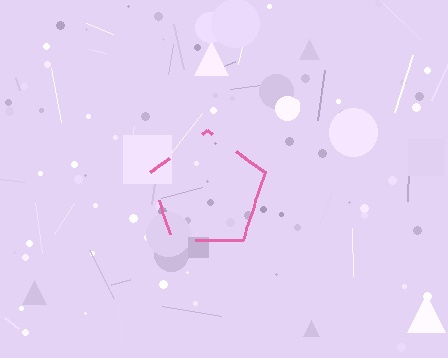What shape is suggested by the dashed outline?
The dashed outline suggests a pentagon.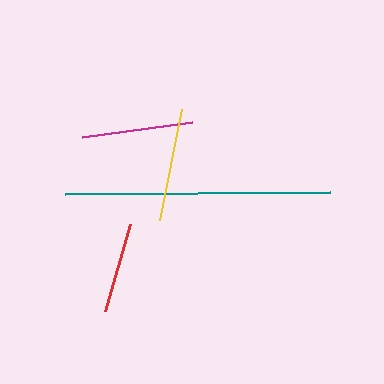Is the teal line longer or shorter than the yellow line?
The teal line is longer than the yellow line.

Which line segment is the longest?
The teal line is the longest at approximately 265 pixels.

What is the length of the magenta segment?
The magenta segment is approximately 111 pixels long.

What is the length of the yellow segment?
The yellow segment is approximately 113 pixels long.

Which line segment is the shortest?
The red line is the shortest at approximately 91 pixels.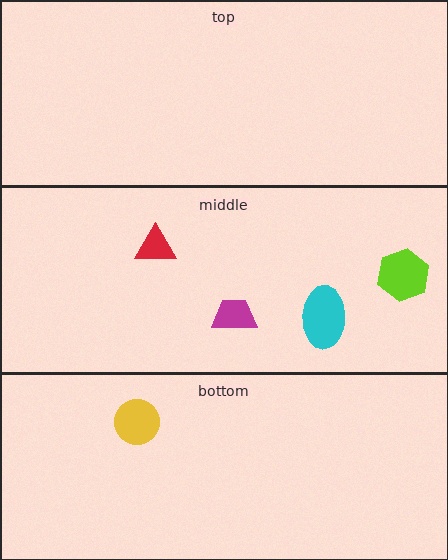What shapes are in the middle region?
The lime hexagon, the cyan ellipse, the red triangle, the magenta trapezoid.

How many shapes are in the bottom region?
1.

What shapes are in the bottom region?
The yellow circle.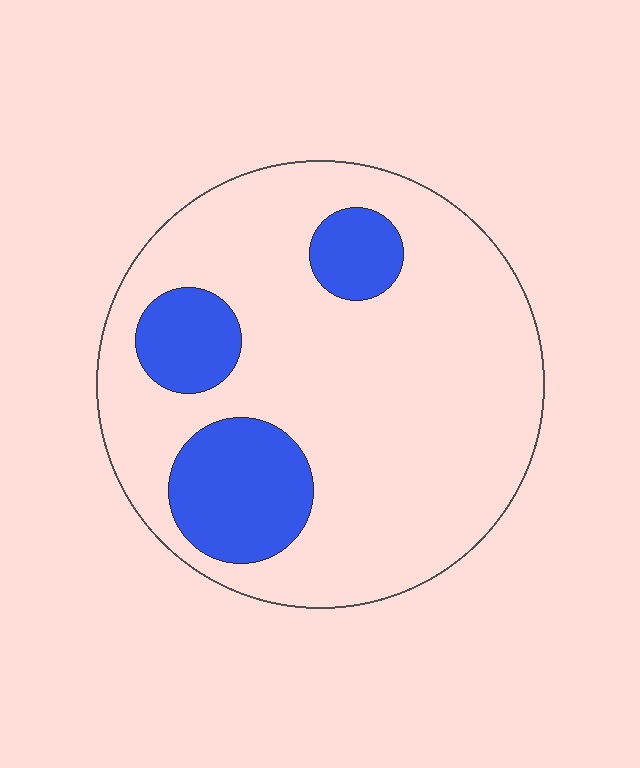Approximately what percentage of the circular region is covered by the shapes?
Approximately 20%.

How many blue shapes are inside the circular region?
3.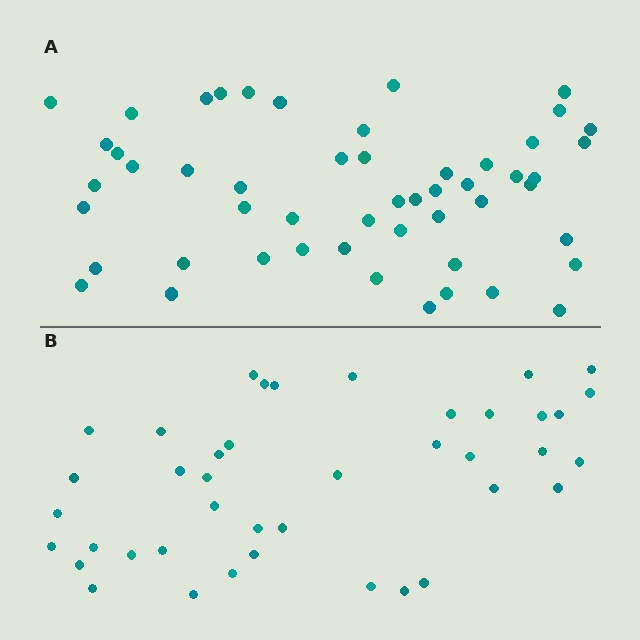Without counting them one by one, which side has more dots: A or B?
Region A (the top region) has more dots.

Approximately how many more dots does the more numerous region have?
Region A has roughly 12 or so more dots than region B.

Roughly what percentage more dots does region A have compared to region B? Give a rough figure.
About 25% more.